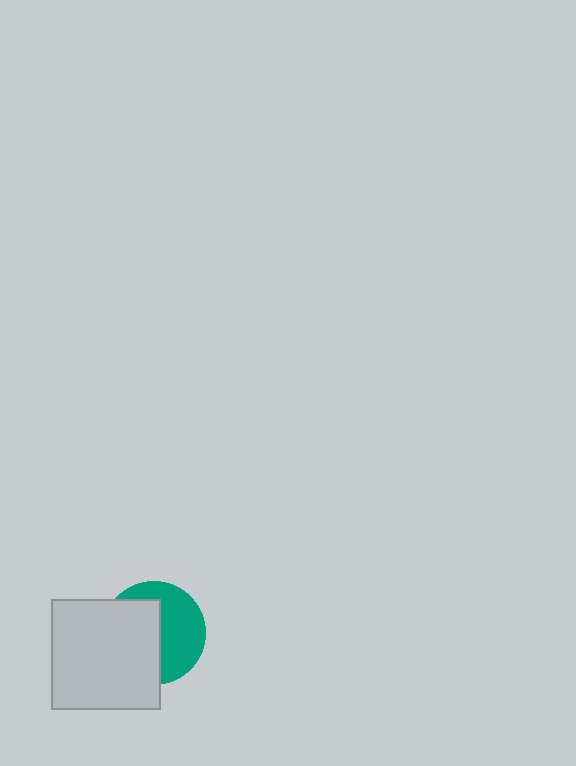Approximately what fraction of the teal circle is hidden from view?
Roughly 52% of the teal circle is hidden behind the light gray square.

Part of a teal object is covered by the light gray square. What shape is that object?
It is a circle.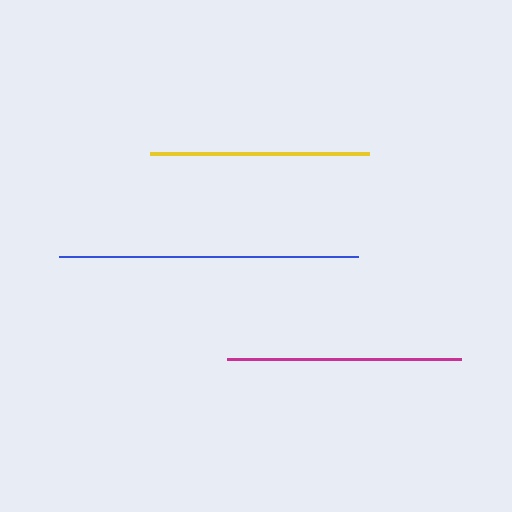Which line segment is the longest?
The blue line is the longest at approximately 299 pixels.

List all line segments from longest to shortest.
From longest to shortest: blue, magenta, yellow.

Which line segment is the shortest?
The yellow line is the shortest at approximately 219 pixels.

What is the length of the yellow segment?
The yellow segment is approximately 219 pixels long.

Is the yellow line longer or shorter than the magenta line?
The magenta line is longer than the yellow line.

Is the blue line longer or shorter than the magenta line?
The blue line is longer than the magenta line.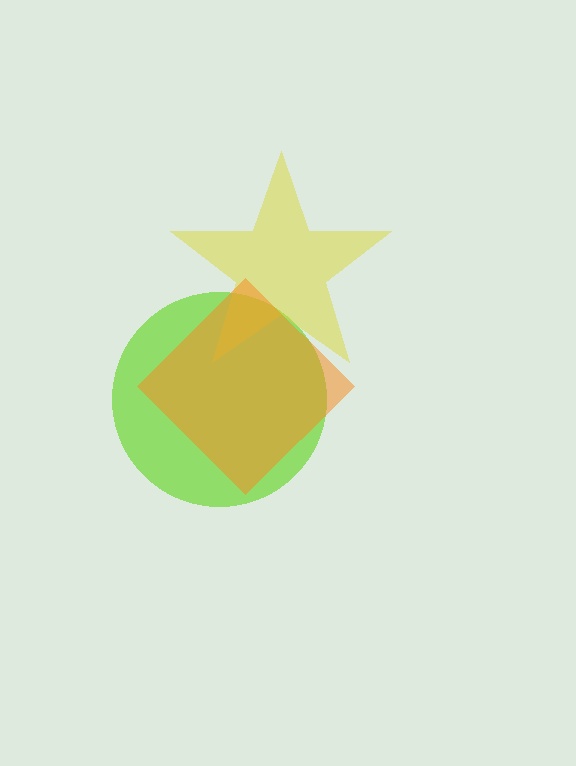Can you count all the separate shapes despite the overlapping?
Yes, there are 3 separate shapes.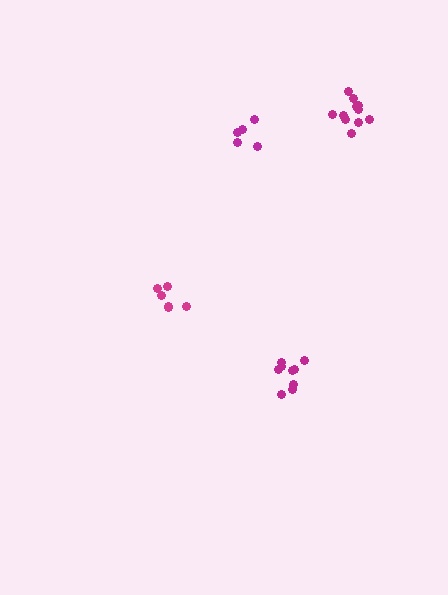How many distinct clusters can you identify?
There are 4 distinct clusters.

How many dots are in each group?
Group 1: 6 dots, Group 2: 9 dots, Group 3: 5 dots, Group 4: 11 dots (31 total).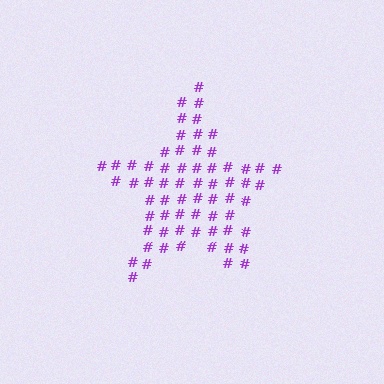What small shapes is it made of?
It is made of small hash symbols.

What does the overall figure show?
The overall figure shows a star.